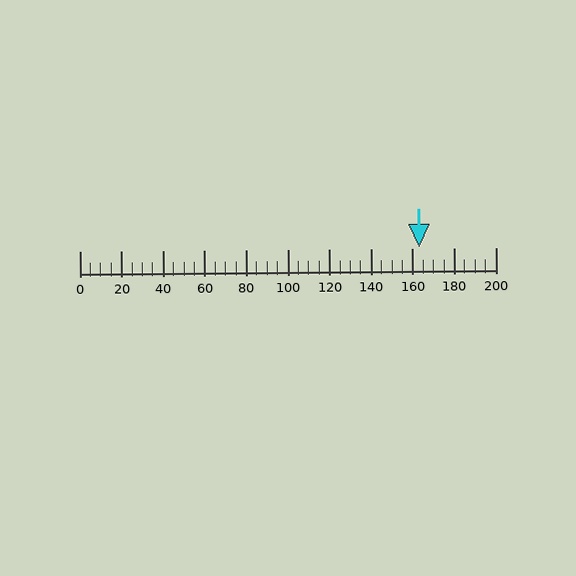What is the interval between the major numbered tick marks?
The major tick marks are spaced 20 units apart.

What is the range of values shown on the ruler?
The ruler shows values from 0 to 200.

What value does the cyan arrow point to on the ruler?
The cyan arrow points to approximately 163.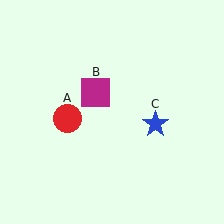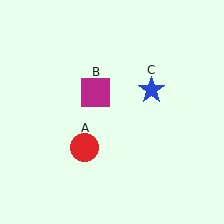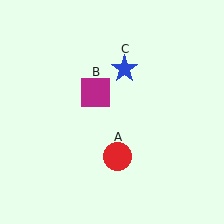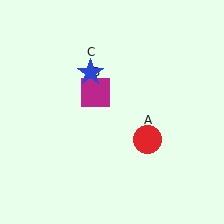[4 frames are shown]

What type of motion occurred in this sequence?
The red circle (object A), blue star (object C) rotated counterclockwise around the center of the scene.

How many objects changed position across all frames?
2 objects changed position: red circle (object A), blue star (object C).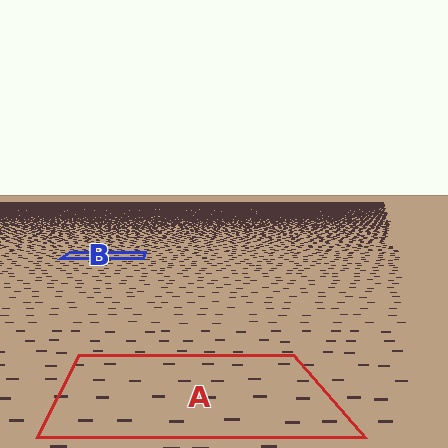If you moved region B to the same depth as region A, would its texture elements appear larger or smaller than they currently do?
They would appear larger. At a closer depth, the same texture elements are projected at a bigger on-screen size.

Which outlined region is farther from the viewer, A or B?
Region B is farther from the viewer — the texture elements inside it appear smaller and more densely packed.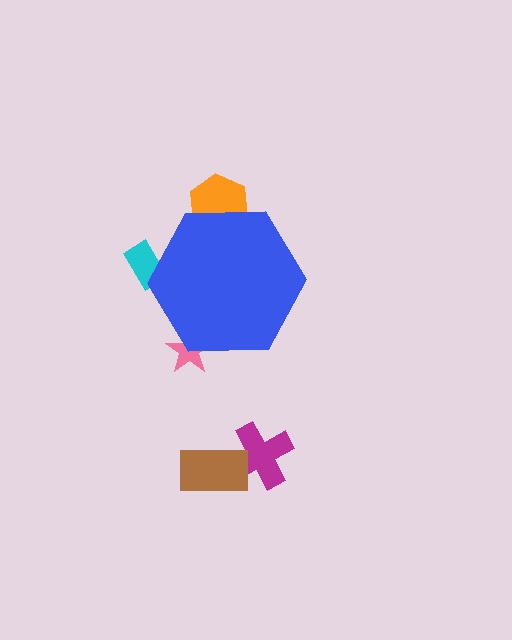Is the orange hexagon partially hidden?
Yes, the orange hexagon is partially hidden behind the blue hexagon.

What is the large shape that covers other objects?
A blue hexagon.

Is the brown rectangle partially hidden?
No, the brown rectangle is fully visible.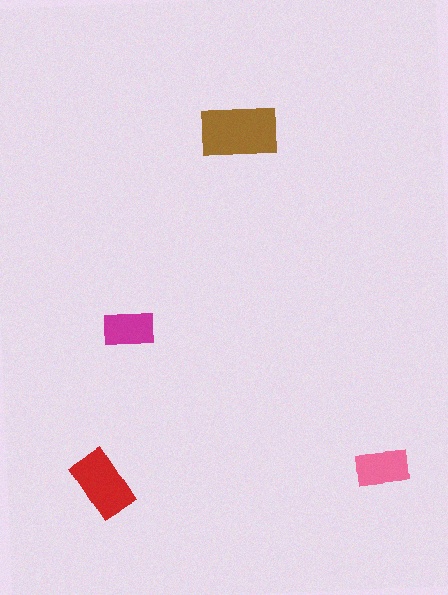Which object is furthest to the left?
The red rectangle is leftmost.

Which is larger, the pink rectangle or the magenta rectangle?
The pink one.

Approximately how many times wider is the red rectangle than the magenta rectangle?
About 1.5 times wider.